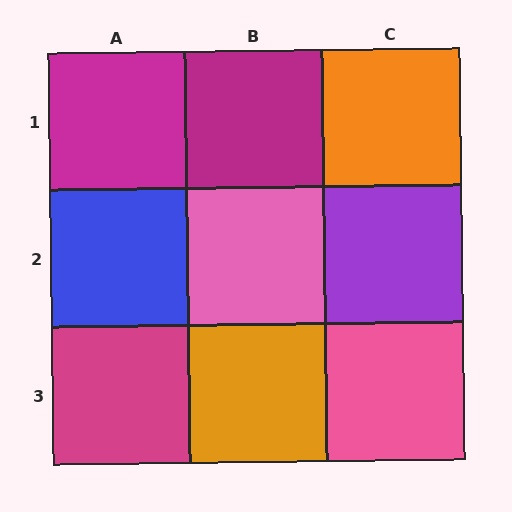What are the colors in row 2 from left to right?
Blue, pink, purple.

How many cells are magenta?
3 cells are magenta.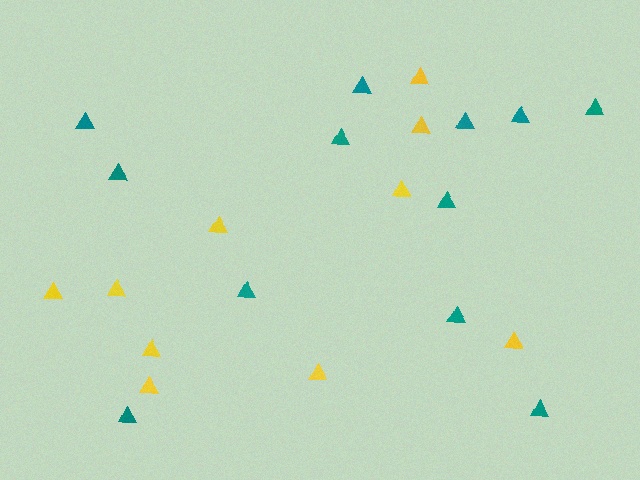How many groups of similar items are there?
There are 2 groups: one group of yellow triangles (10) and one group of teal triangles (12).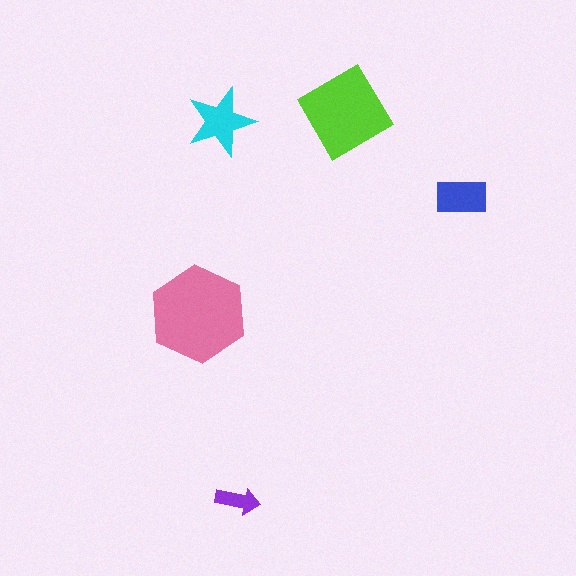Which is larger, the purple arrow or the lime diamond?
The lime diamond.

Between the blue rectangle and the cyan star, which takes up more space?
The cyan star.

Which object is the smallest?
The purple arrow.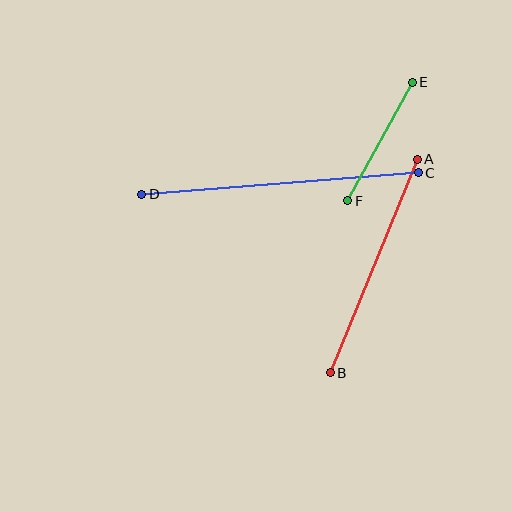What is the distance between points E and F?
The distance is approximately 135 pixels.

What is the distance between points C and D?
The distance is approximately 277 pixels.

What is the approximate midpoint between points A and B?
The midpoint is at approximately (374, 266) pixels.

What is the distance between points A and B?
The distance is approximately 231 pixels.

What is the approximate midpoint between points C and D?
The midpoint is at approximately (280, 183) pixels.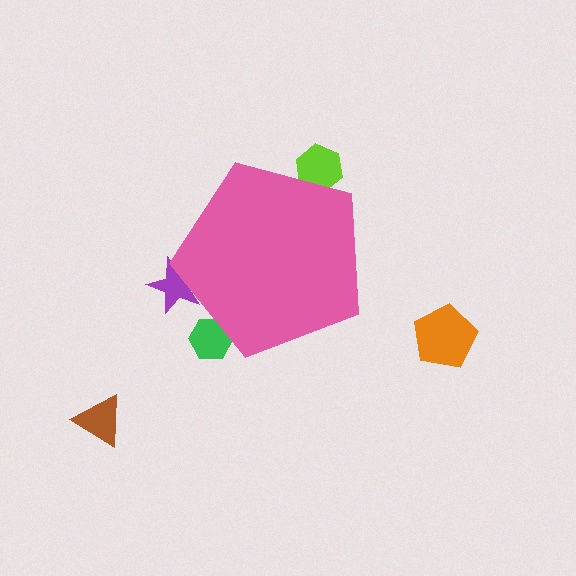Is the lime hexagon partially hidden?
Yes, the lime hexagon is partially hidden behind the pink pentagon.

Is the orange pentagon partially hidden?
No, the orange pentagon is fully visible.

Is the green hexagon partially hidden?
Yes, the green hexagon is partially hidden behind the pink pentagon.